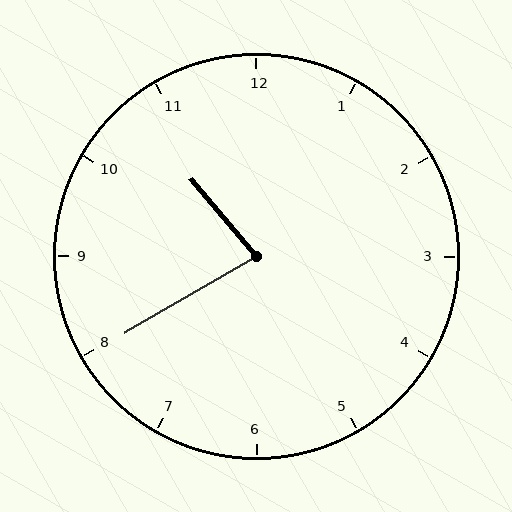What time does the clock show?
10:40.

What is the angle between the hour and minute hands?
Approximately 80 degrees.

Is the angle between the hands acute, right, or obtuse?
It is acute.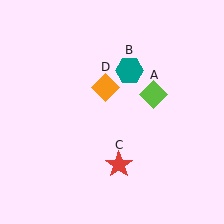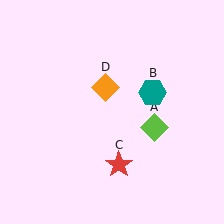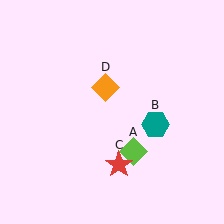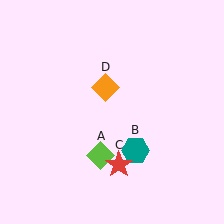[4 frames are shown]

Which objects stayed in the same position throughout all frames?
Red star (object C) and orange diamond (object D) remained stationary.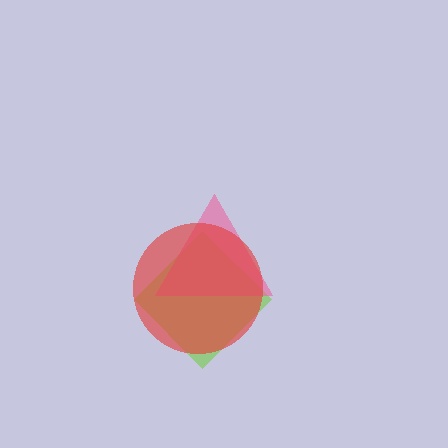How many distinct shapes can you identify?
There are 3 distinct shapes: a lime diamond, a pink triangle, a red circle.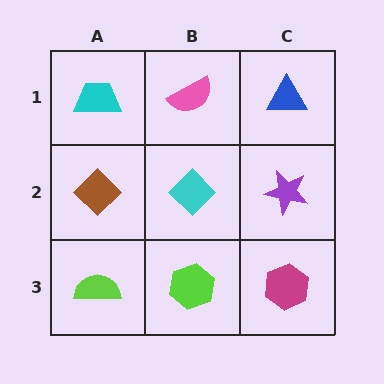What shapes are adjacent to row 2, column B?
A pink semicircle (row 1, column B), a lime hexagon (row 3, column B), a brown diamond (row 2, column A), a purple star (row 2, column C).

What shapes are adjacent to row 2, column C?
A blue triangle (row 1, column C), a magenta hexagon (row 3, column C), a cyan diamond (row 2, column B).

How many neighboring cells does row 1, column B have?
3.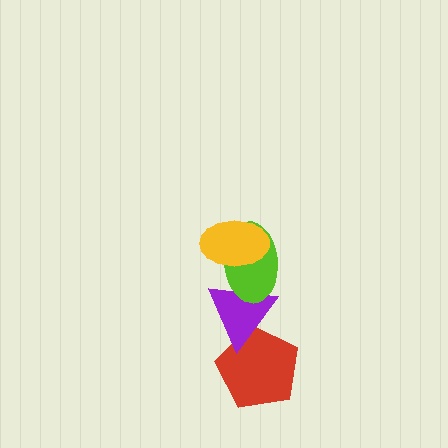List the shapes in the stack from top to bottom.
From top to bottom: the yellow ellipse, the lime ellipse, the purple triangle, the red pentagon.